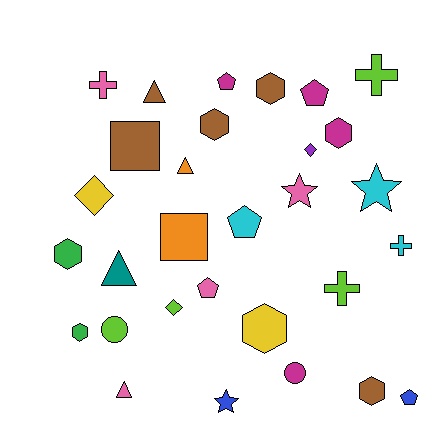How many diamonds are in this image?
There are 3 diamonds.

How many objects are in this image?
There are 30 objects.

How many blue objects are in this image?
There are 2 blue objects.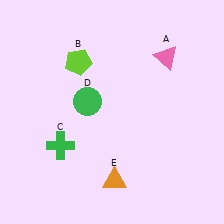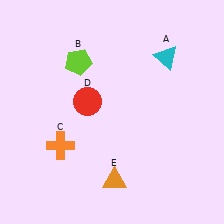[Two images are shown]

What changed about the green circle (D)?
In Image 1, D is green. In Image 2, it changed to red.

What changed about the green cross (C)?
In Image 1, C is green. In Image 2, it changed to orange.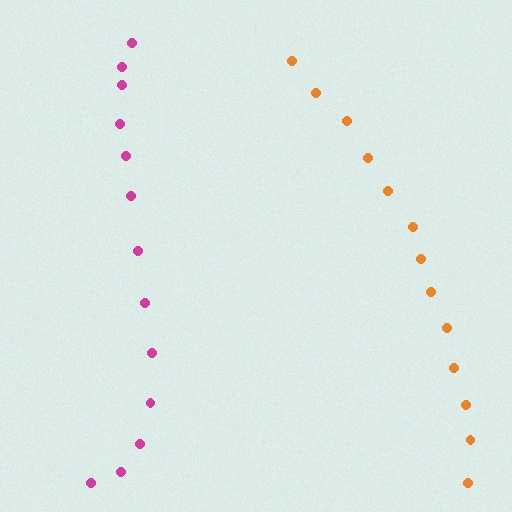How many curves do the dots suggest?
There are 2 distinct paths.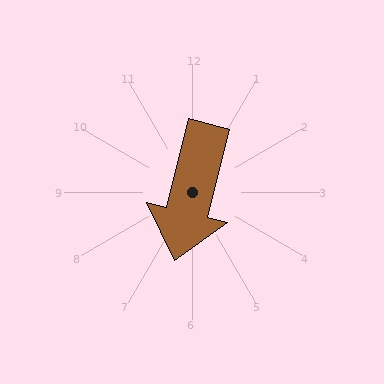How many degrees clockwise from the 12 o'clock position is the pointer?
Approximately 194 degrees.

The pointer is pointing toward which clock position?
Roughly 6 o'clock.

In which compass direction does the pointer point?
South.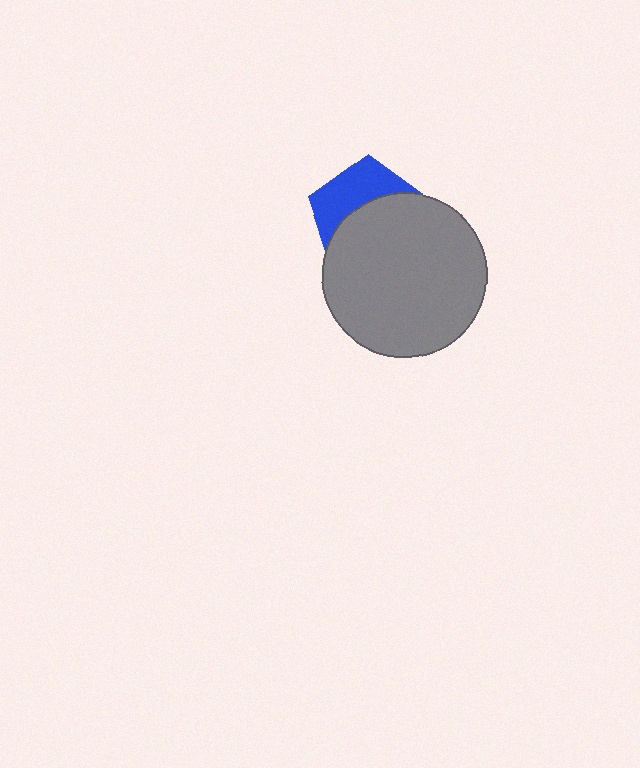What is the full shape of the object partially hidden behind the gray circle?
The partially hidden object is a blue pentagon.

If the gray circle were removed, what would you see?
You would see the complete blue pentagon.